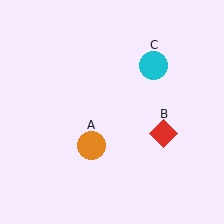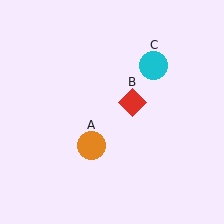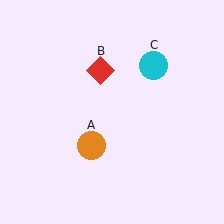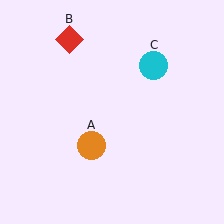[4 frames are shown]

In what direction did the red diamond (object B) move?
The red diamond (object B) moved up and to the left.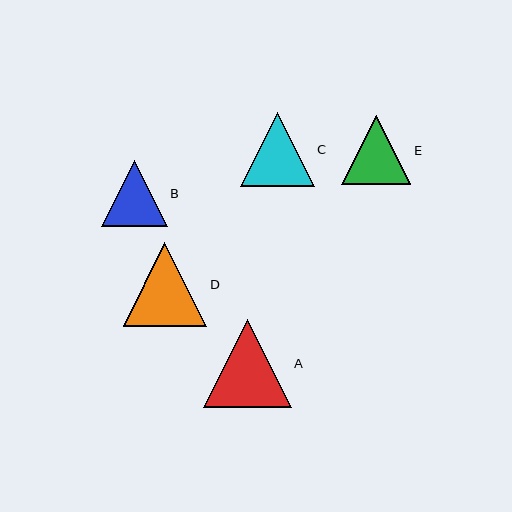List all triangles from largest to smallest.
From largest to smallest: A, D, C, E, B.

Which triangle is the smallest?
Triangle B is the smallest with a size of approximately 66 pixels.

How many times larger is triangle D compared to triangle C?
Triangle D is approximately 1.1 times the size of triangle C.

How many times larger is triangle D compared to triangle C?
Triangle D is approximately 1.1 times the size of triangle C.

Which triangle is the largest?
Triangle A is the largest with a size of approximately 88 pixels.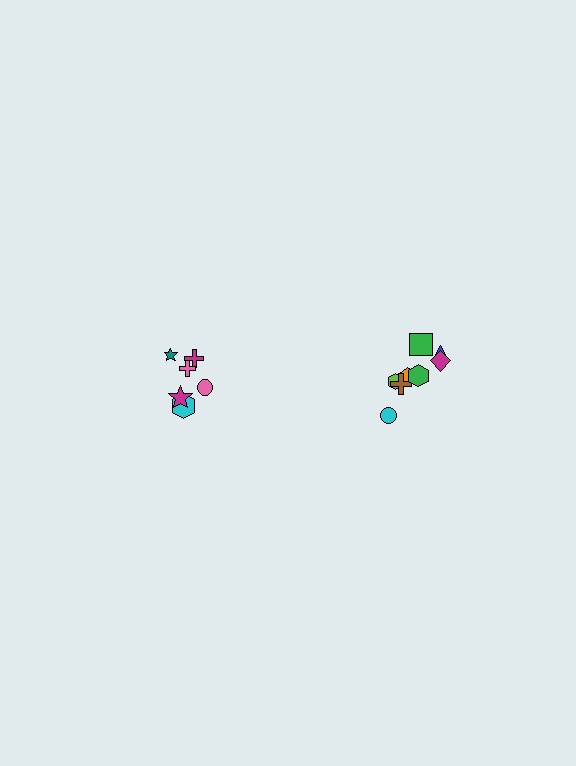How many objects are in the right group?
There are 8 objects.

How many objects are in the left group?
There are 6 objects.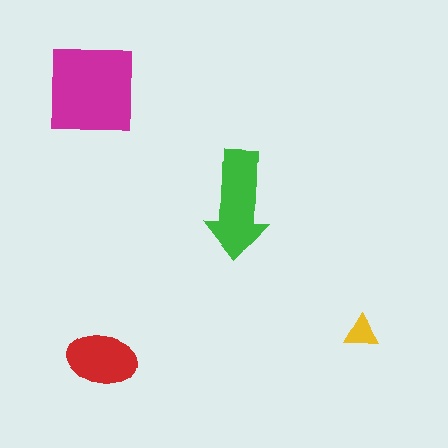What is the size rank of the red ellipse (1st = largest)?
3rd.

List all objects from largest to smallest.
The magenta square, the green arrow, the red ellipse, the yellow triangle.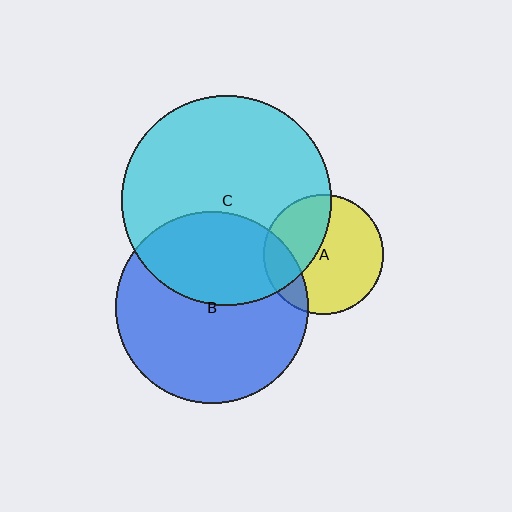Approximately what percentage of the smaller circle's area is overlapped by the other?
Approximately 40%.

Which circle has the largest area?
Circle C (cyan).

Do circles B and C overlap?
Yes.